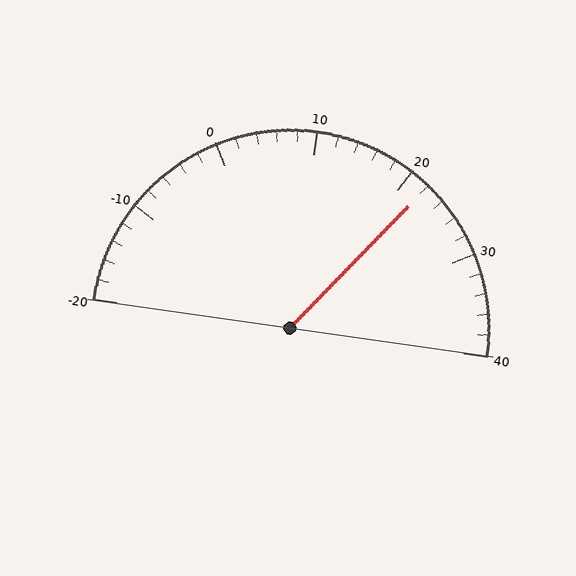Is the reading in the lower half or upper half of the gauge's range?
The reading is in the upper half of the range (-20 to 40).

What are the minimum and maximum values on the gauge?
The gauge ranges from -20 to 40.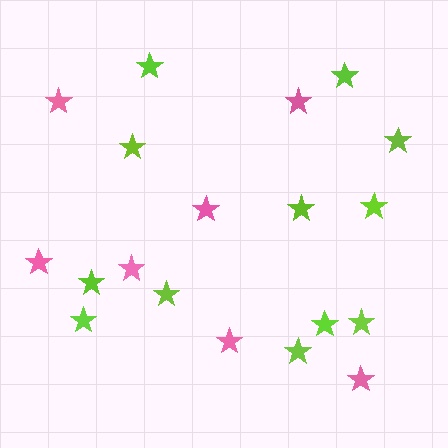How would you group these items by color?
There are 2 groups: one group of pink stars (7) and one group of lime stars (12).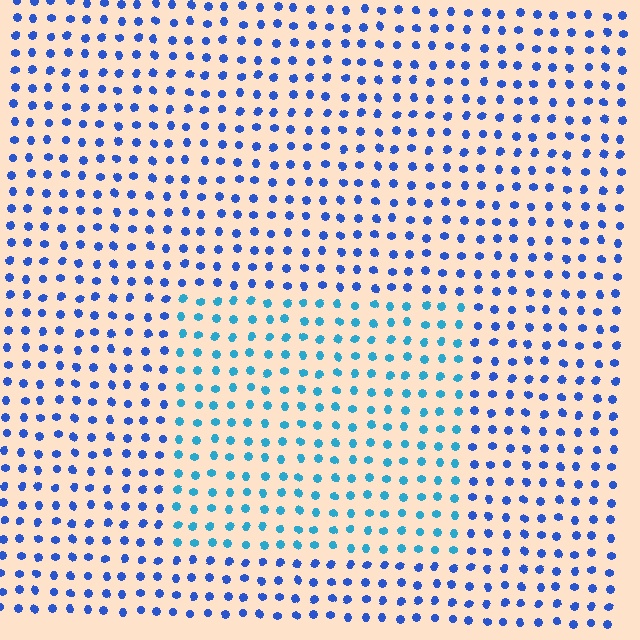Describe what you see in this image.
The image is filled with small blue elements in a uniform arrangement. A rectangle-shaped region is visible where the elements are tinted to a slightly different hue, forming a subtle color boundary.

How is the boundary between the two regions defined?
The boundary is defined purely by a slight shift in hue (about 31 degrees). Spacing, size, and orientation are identical on both sides.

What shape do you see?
I see a rectangle.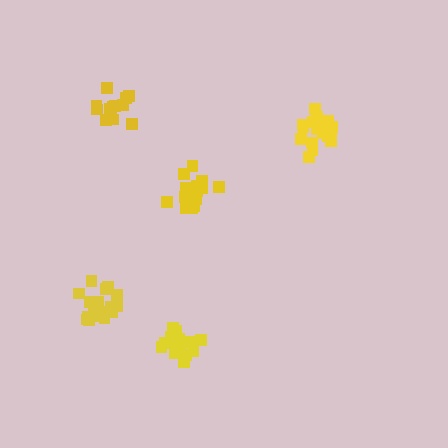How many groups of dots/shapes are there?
There are 5 groups.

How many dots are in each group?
Group 1: 19 dots, Group 2: 20 dots, Group 3: 17 dots, Group 4: 14 dots, Group 5: 17 dots (87 total).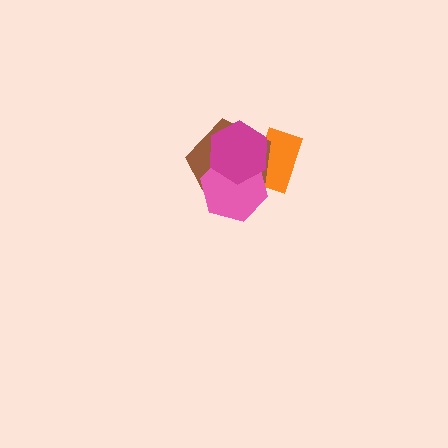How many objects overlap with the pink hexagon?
3 objects overlap with the pink hexagon.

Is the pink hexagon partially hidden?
Yes, it is partially covered by another shape.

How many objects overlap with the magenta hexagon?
3 objects overlap with the magenta hexagon.